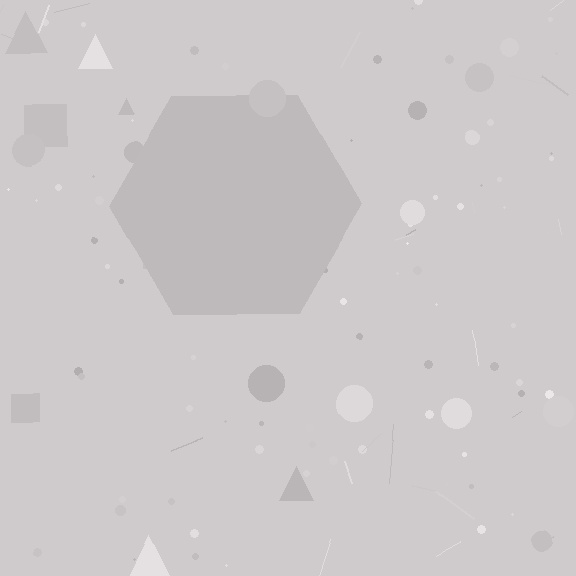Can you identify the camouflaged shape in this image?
The camouflaged shape is a hexagon.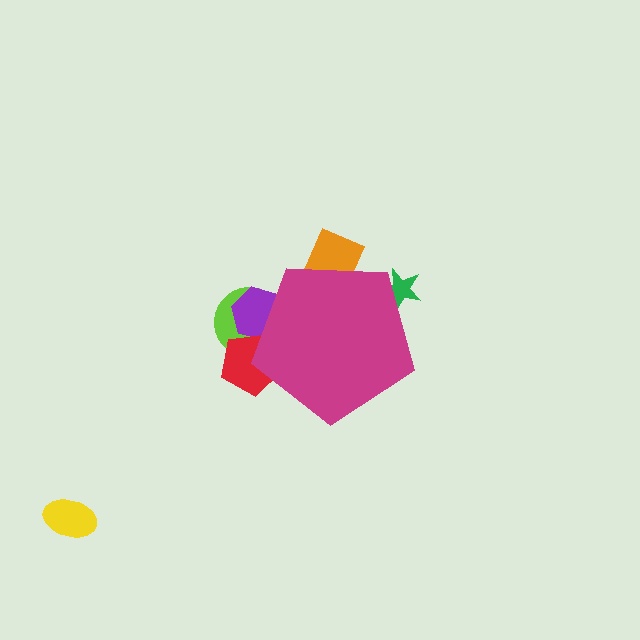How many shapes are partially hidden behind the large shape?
5 shapes are partially hidden.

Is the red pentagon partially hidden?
Yes, the red pentagon is partially hidden behind the magenta pentagon.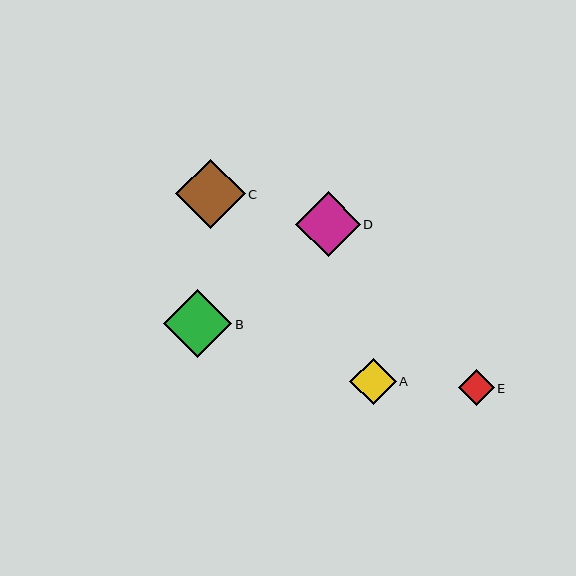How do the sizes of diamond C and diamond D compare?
Diamond C and diamond D are approximately the same size.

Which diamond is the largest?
Diamond C is the largest with a size of approximately 69 pixels.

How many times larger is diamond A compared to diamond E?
Diamond A is approximately 1.3 times the size of diamond E.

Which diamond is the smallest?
Diamond E is the smallest with a size of approximately 36 pixels.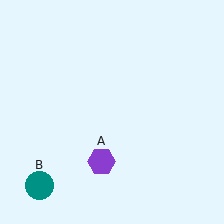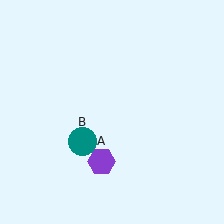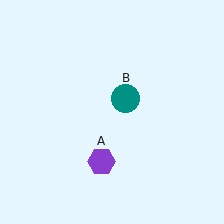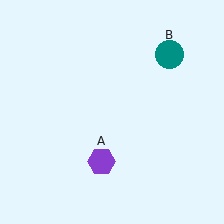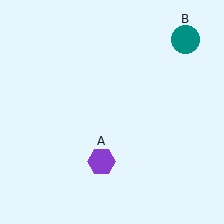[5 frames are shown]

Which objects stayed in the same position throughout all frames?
Purple hexagon (object A) remained stationary.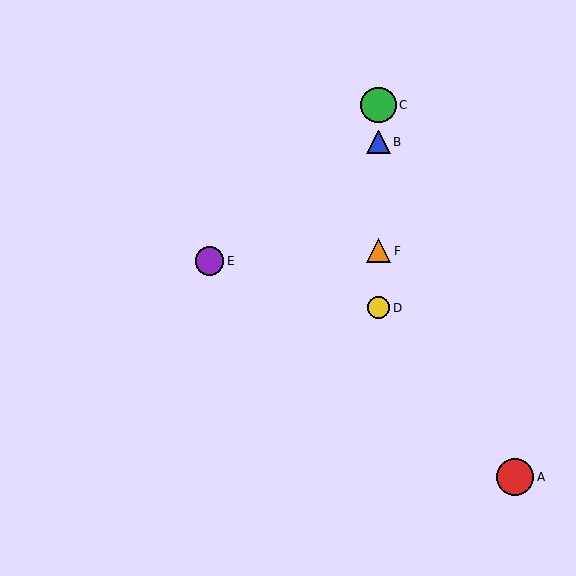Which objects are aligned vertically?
Objects B, C, D, F are aligned vertically.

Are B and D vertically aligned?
Yes, both are at x≈378.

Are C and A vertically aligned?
No, C is at x≈378 and A is at x≈515.